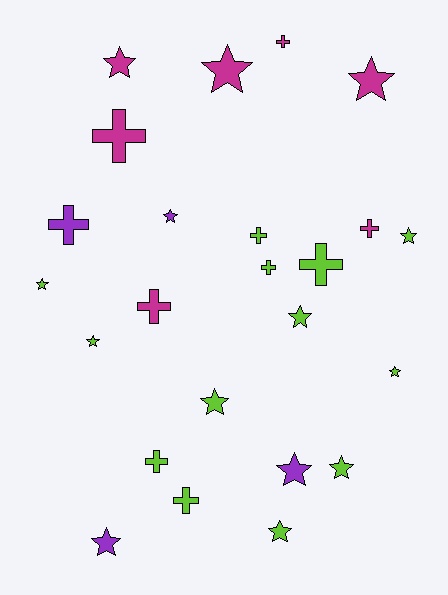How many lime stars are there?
There are 8 lime stars.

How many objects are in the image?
There are 24 objects.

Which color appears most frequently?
Lime, with 13 objects.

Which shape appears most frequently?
Star, with 14 objects.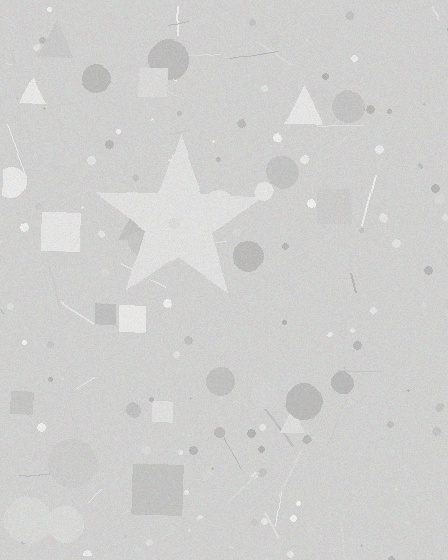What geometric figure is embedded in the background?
A star is embedded in the background.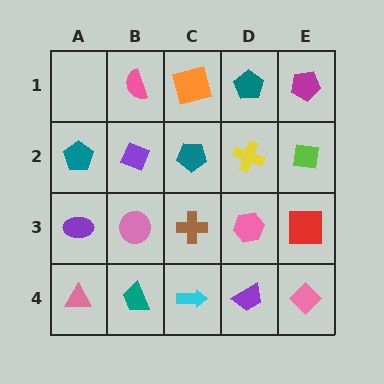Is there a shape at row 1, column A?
No, that cell is empty.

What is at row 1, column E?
A magenta pentagon.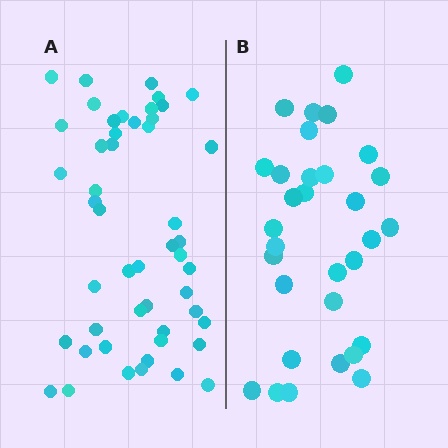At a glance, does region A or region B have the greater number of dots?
Region A (the left region) has more dots.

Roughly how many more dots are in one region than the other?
Region A has approximately 20 more dots than region B.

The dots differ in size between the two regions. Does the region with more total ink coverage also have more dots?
No. Region B has more total ink coverage because its dots are larger, but region A actually contains more individual dots. Total area can be misleading — the number of items is what matters here.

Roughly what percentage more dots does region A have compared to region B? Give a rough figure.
About 60% more.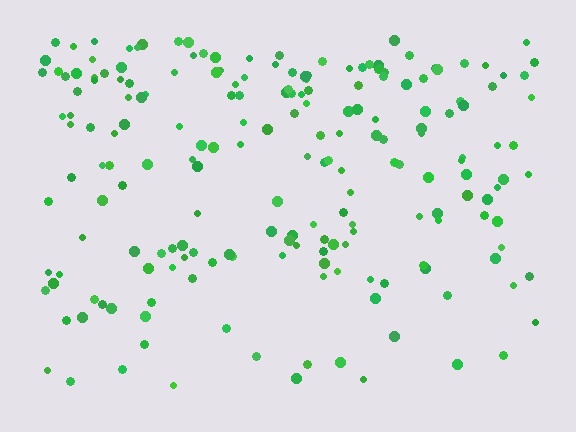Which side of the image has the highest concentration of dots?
The top.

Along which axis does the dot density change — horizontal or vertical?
Vertical.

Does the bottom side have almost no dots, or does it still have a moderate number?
Still a moderate number, just noticeably fewer than the top.